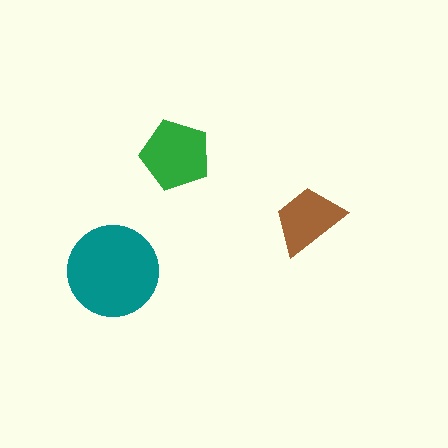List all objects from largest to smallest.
The teal circle, the green pentagon, the brown trapezoid.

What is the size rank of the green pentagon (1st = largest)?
2nd.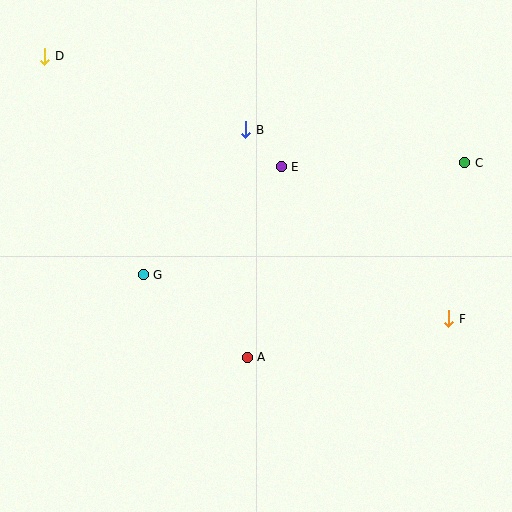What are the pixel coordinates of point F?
Point F is at (449, 319).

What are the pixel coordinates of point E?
Point E is at (281, 167).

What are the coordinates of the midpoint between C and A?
The midpoint between C and A is at (356, 260).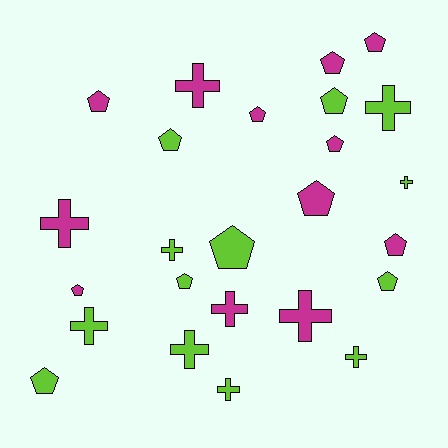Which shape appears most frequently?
Pentagon, with 14 objects.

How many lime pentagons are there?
There are 6 lime pentagons.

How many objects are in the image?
There are 25 objects.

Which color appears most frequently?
Lime, with 13 objects.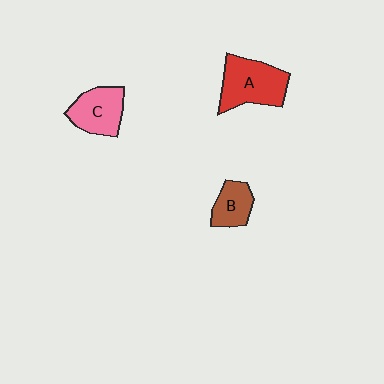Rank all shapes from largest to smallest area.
From largest to smallest: A (red), C (pink), B (brown).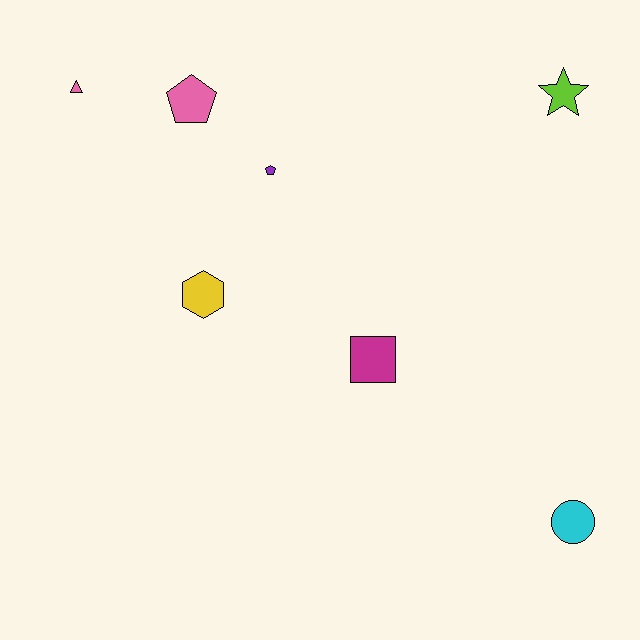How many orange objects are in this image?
There are no orange objects.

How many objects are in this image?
There are 7 objects.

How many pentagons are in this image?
There are 2 pentagons.